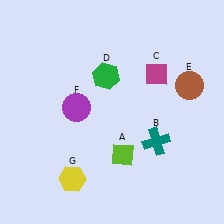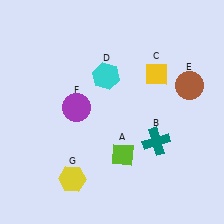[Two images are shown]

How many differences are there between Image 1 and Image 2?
There are 2 differences between the two images.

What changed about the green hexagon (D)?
In Image 1, D is green. In Image 2, it changed to cyan.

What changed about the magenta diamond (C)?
In Image 1, C is magenta. In Image 2, it changed to yellow.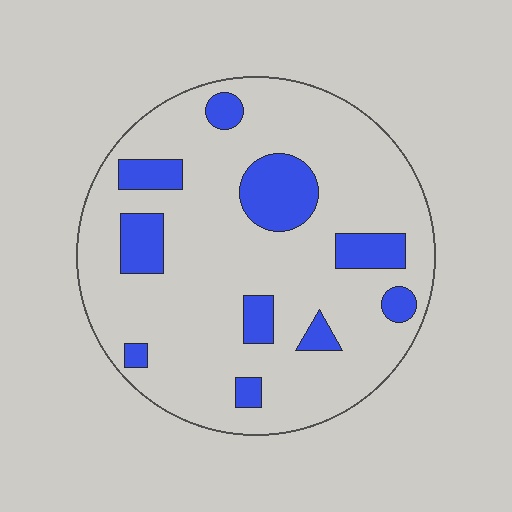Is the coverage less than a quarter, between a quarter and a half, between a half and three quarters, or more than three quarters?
Less than a quarter.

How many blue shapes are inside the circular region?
10.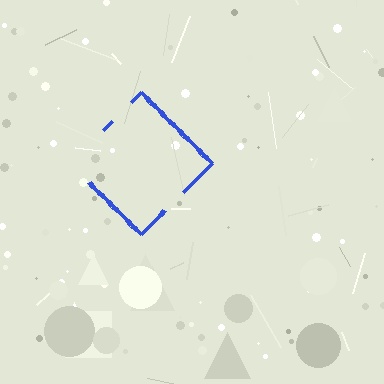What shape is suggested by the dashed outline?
The dashed outline suggests a diamond.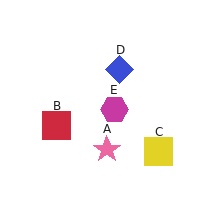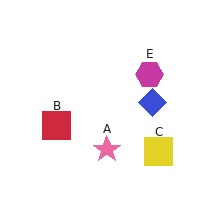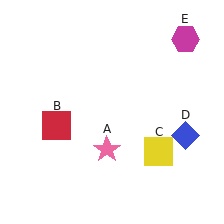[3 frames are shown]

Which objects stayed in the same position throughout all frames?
Pink star (object A) and red square (object B) and yellow square (object C) remained stationary.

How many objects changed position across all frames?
2 objects changed position: blue diamond (object D), magenta hexagon (object E).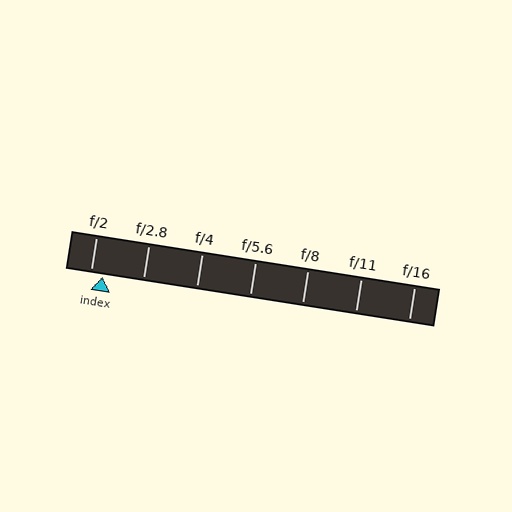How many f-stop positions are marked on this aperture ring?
There are 7 f-stop positions marked.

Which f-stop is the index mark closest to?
The index mark is closest to f/2.